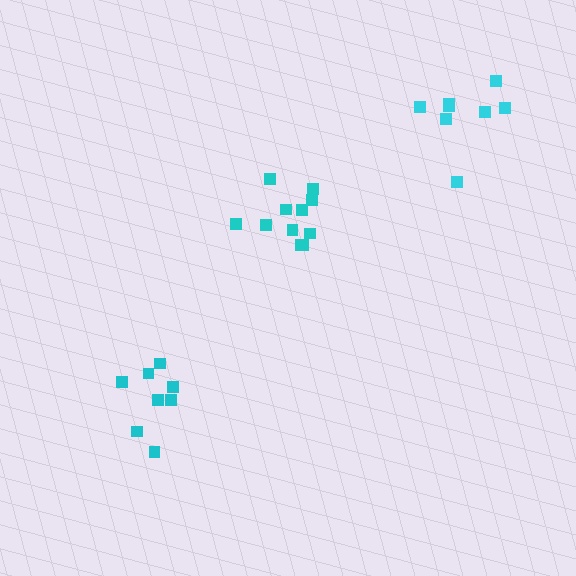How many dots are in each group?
Group 1: 8 dots, Group 2: 8 dots, Group 3: 11 dots (27 total).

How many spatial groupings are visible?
There are 3 spatial groupings.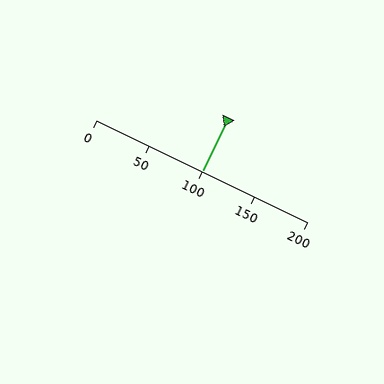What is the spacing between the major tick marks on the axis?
The major ticks are spaced 50 apart.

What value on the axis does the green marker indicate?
The marker indicates approximately 100.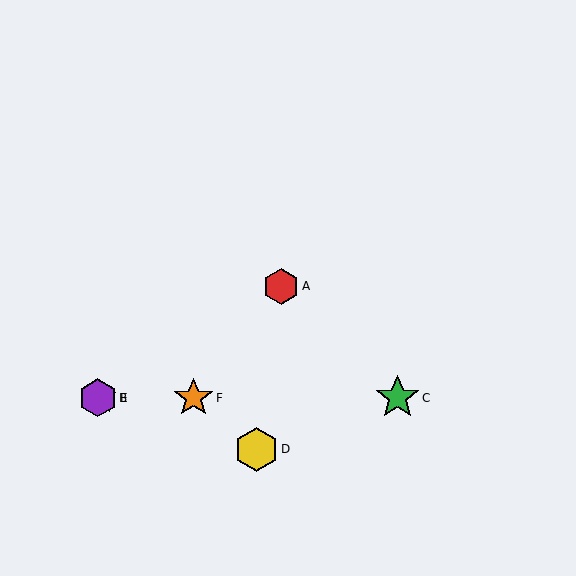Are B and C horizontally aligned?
Yes, both are at y≈398.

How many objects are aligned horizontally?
4 objects (B, C, E, F) are aligned horizontally.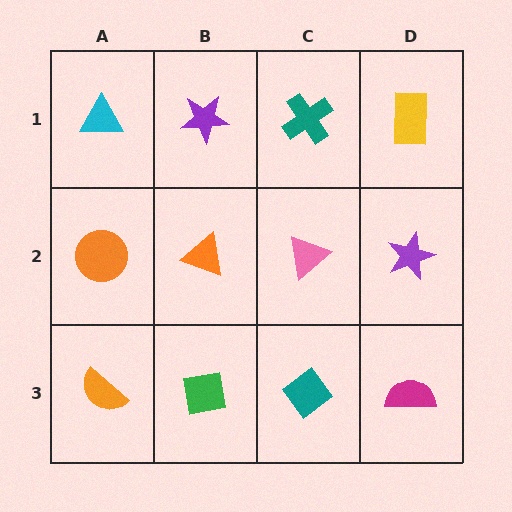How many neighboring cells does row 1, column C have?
3.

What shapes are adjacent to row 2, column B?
A purple star (row 1, column B), a green square (row 3, column B), an orange circle (row 2, column A), a pink triangle (row 2, column C).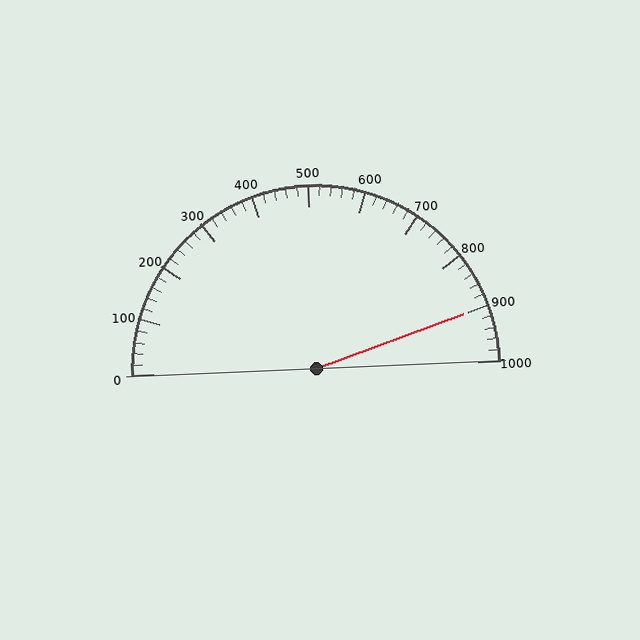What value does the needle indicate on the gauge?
The needle indicates approximately 900.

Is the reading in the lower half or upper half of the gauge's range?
The reading is in the upper half of the range (0 to 1000).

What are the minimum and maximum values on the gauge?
The gauge ranges from 0 to 1000.